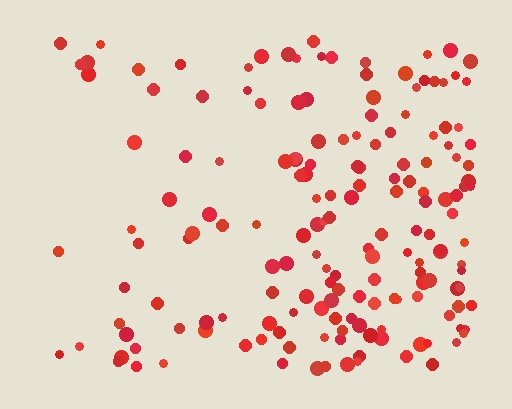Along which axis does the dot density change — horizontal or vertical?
Horizontal.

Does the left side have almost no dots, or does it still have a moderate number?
Still a moderate number, just noticeably fewer than the right.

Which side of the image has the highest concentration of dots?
The right.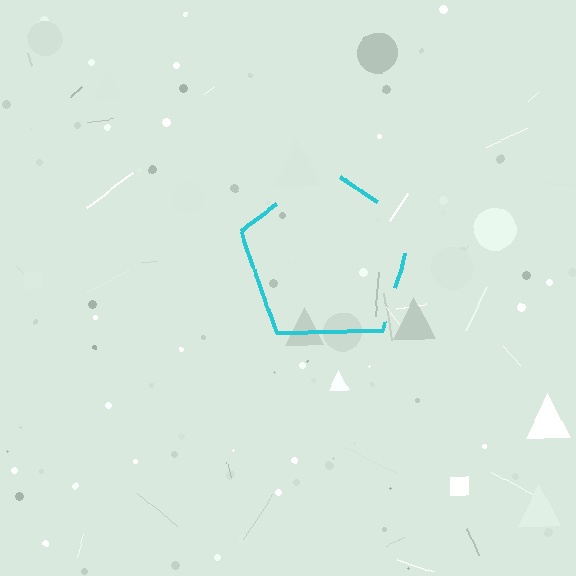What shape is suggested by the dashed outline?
The dashed outline suggests a pentagon.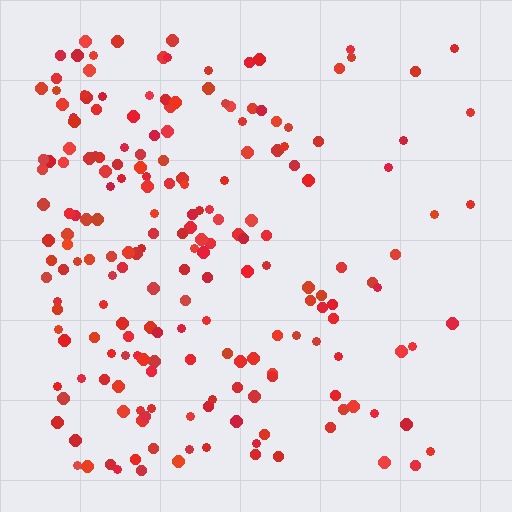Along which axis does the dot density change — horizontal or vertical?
Horizontal.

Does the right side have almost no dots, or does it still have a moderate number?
Still a moderate number, just noticeably fewer than the left.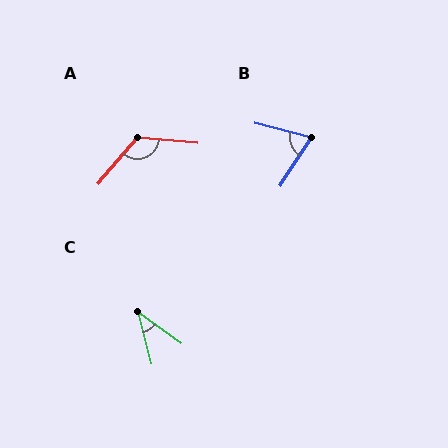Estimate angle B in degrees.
Approximately 71 degrees.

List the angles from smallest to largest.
C (40°), B (71°), A (125°).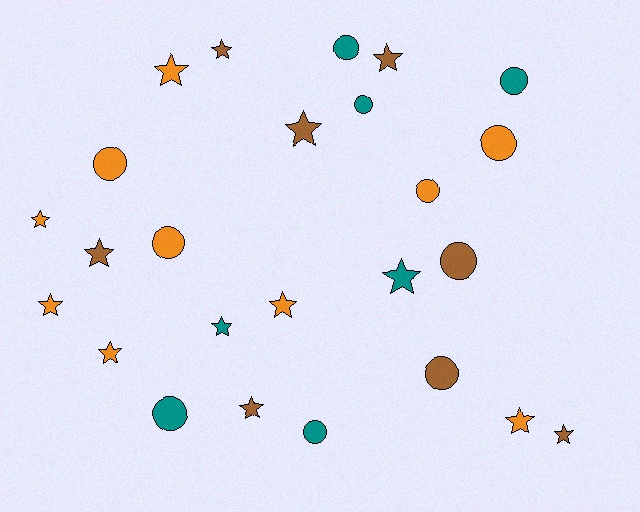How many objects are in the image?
There are 25 objects.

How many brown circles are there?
There are 2 brown circles.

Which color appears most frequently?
Orange, with 10 objects.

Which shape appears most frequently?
Star, with 14 objects.